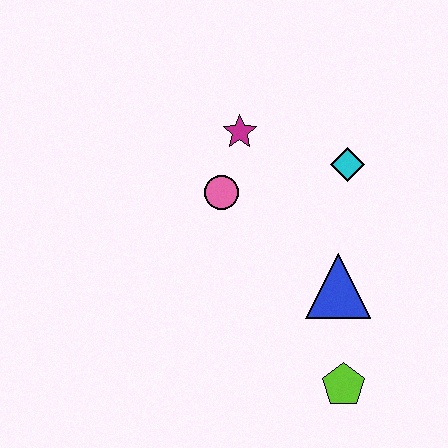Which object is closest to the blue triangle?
The lime pentagon is closest to the blue triangle.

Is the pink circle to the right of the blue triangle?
No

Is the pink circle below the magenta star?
Yes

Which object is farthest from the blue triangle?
The magenta star is farthest from the blue triangle.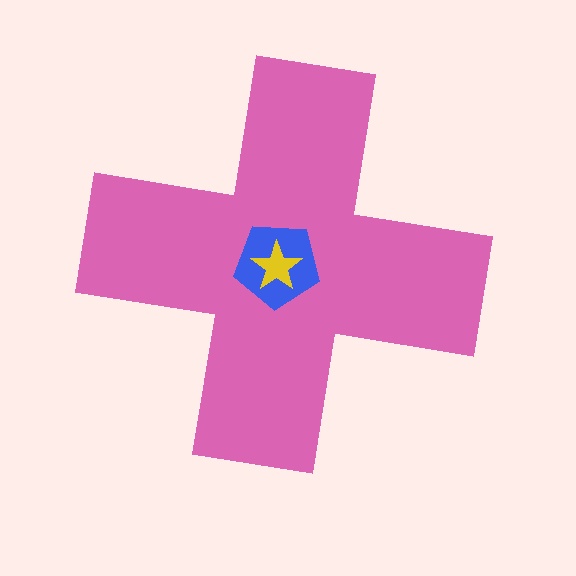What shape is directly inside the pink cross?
The blue pentagon.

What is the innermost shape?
The yellow star.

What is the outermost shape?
The pink cross.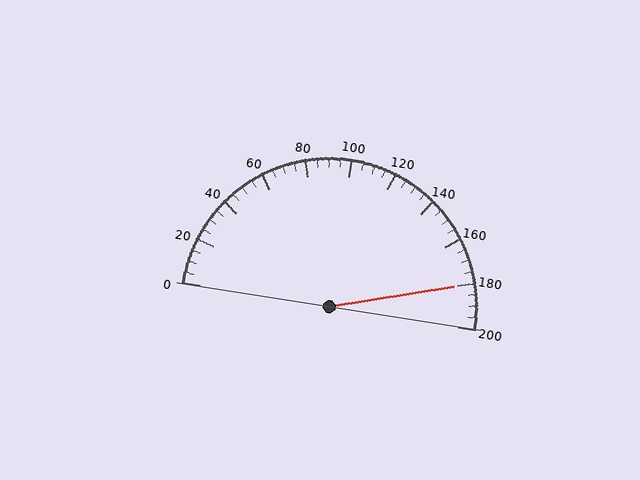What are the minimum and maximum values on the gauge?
The gauge ranges from 0 to 200.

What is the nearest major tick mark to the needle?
The nearest major tick mark is 180.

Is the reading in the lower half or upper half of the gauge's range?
The reading is in the upper half of the range (0 to 200).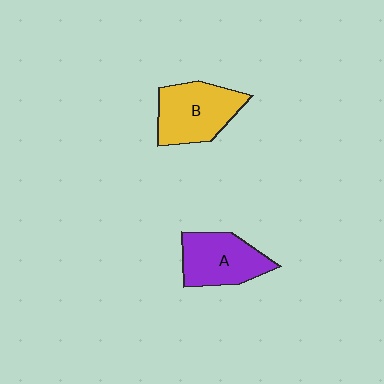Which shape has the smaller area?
Shape A (purple).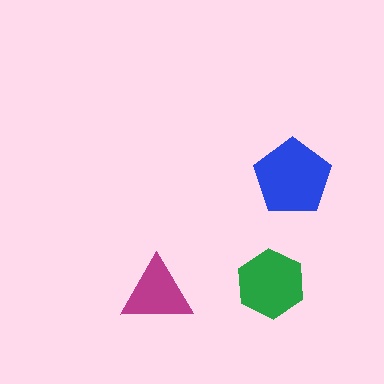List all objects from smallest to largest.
The magenta triangle, the green hexagon, the blue pentagon.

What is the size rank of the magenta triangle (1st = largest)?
3rd.